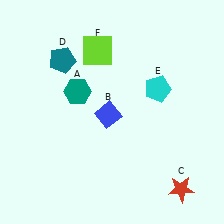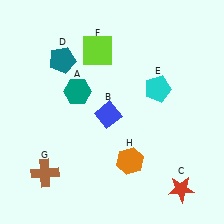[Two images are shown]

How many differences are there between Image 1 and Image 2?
There are 2 differences between the two images.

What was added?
A brown cross (G), an orange hexagon (H) were added in Image 2.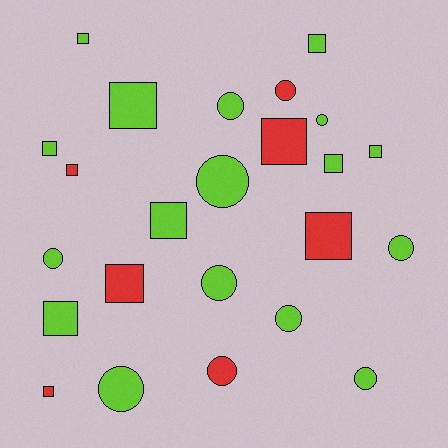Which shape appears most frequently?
Square, with 13 objects.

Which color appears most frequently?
Lime, with 17 objects.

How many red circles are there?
There are 2 red circles.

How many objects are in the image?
There are 24 objects.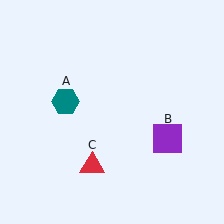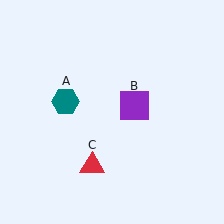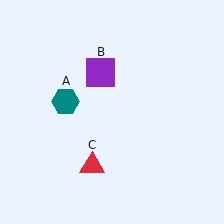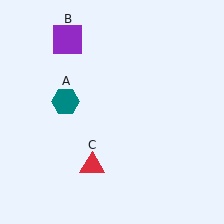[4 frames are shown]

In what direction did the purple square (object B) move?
The purple square (object B) moved up and to the left.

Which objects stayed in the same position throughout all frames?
Teal hexagon (object A) and red triangle (object C) remained stationary.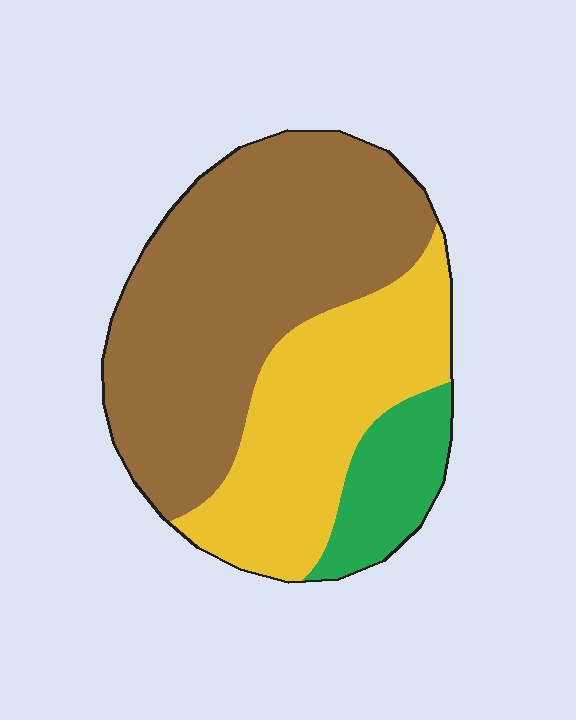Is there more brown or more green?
Brown.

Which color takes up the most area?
Brown, at roughly 55%.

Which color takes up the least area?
Green, at roughly 10%.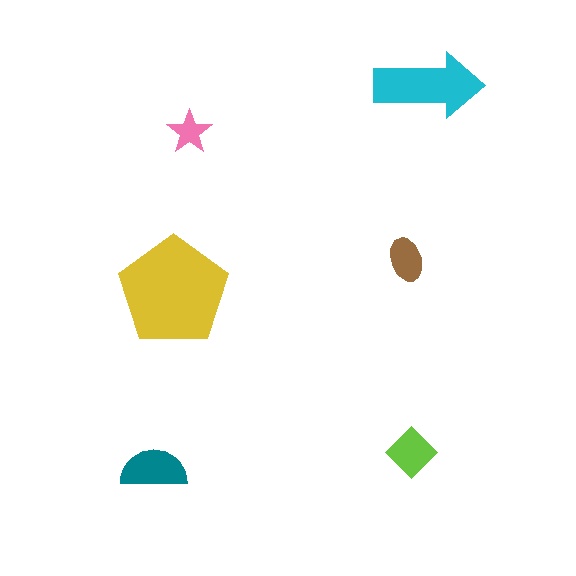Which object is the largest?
The yellow pentagon.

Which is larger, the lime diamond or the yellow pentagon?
The yellow pentagon.